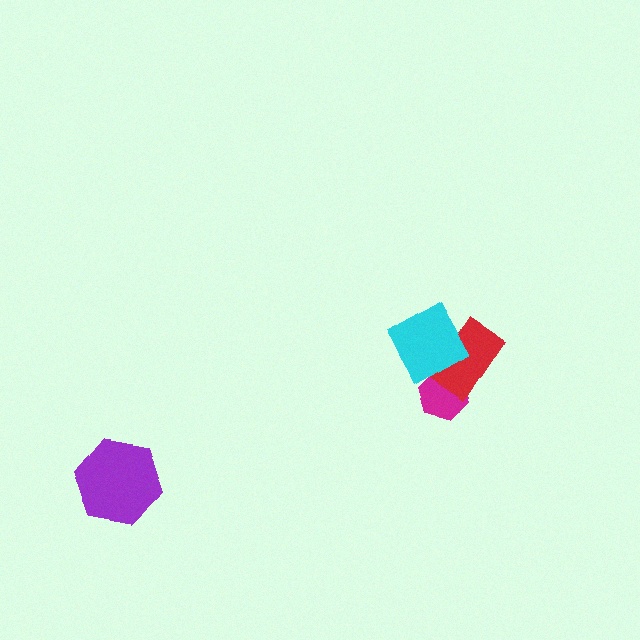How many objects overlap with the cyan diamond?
2 objects overlap with the cyan diamond.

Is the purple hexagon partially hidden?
No, no other shape covers it.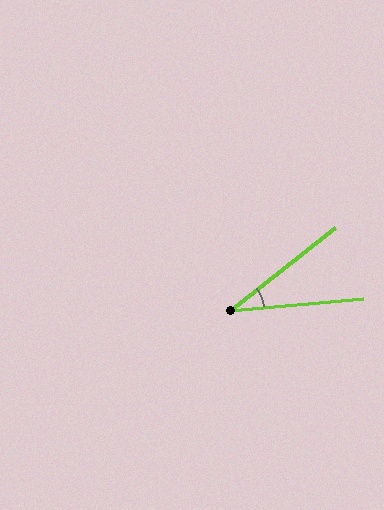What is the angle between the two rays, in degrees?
Approximately 34 degrees.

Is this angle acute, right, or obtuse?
It is acute.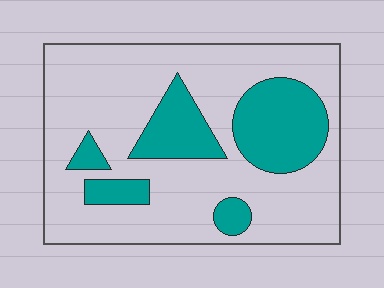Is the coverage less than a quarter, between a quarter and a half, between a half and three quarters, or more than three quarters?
Between a quarter and a half.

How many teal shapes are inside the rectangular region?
5.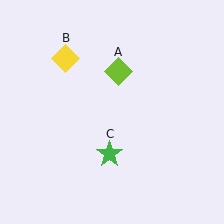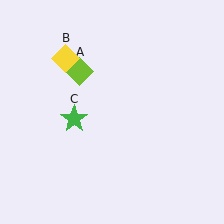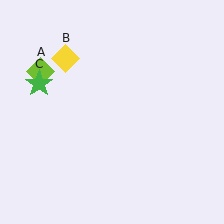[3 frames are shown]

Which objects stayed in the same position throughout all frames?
Yellow diamond (object B) remained stationary.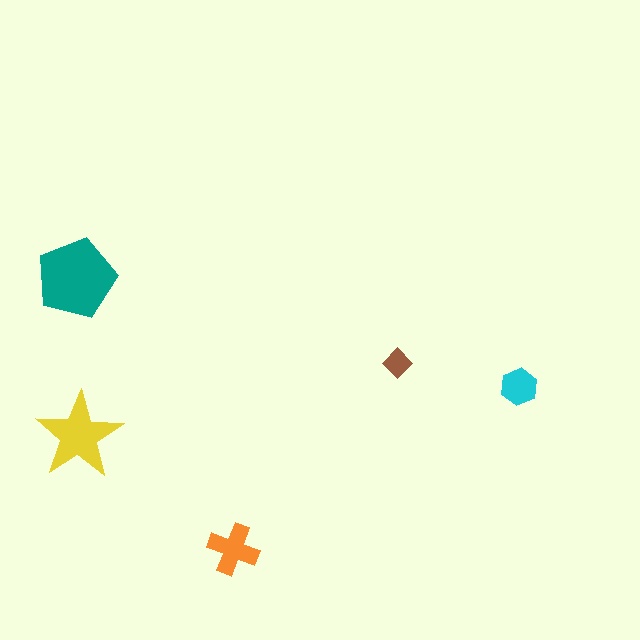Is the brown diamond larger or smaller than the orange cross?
Smaller.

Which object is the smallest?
The brown diamond.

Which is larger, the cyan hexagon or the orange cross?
The orange cross.